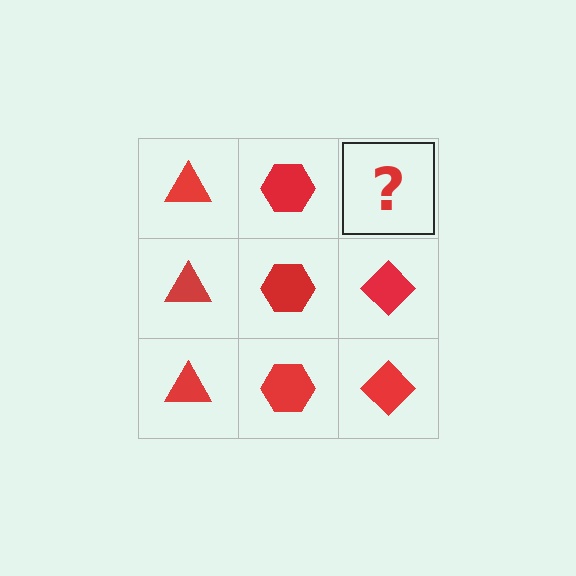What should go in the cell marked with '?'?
The missing cell should contain a red diamond.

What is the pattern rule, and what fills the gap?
The rule is that each column has a consistent shape. The gap should be filled with a red diamond.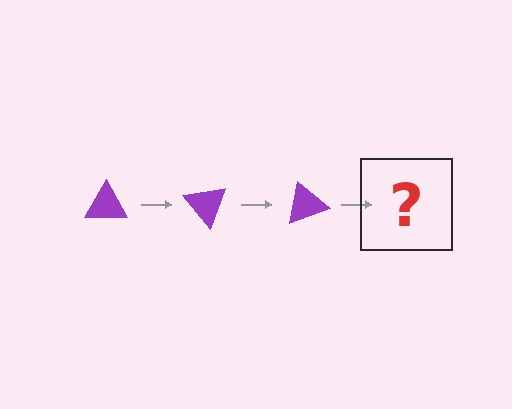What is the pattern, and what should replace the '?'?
The pattern is that the triangle rotates 50 degrees each step. The '?' should be a purple triangle rotated 150 degrees.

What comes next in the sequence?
The next element should be a purple triangle rotated 150 degrees.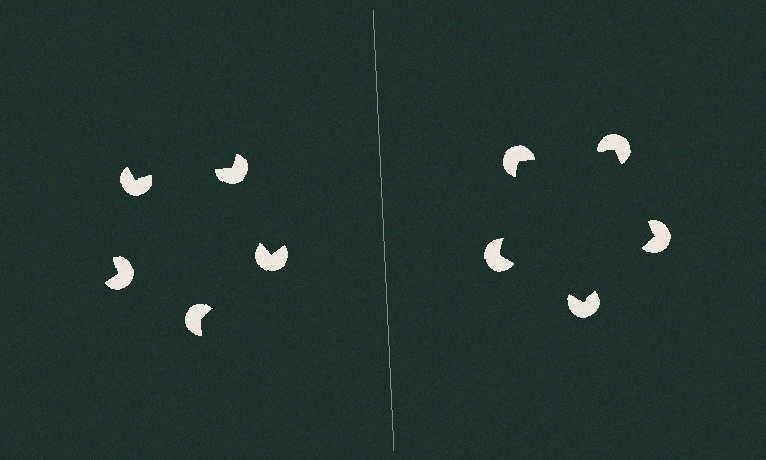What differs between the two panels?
The pac-man discs are positioned identically on both sides; only the wedge orientations differ. On the right they align to a pentagon; on the left they are misaligned.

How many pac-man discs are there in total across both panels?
10 — 5 on each side.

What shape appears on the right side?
An illusory pentagon.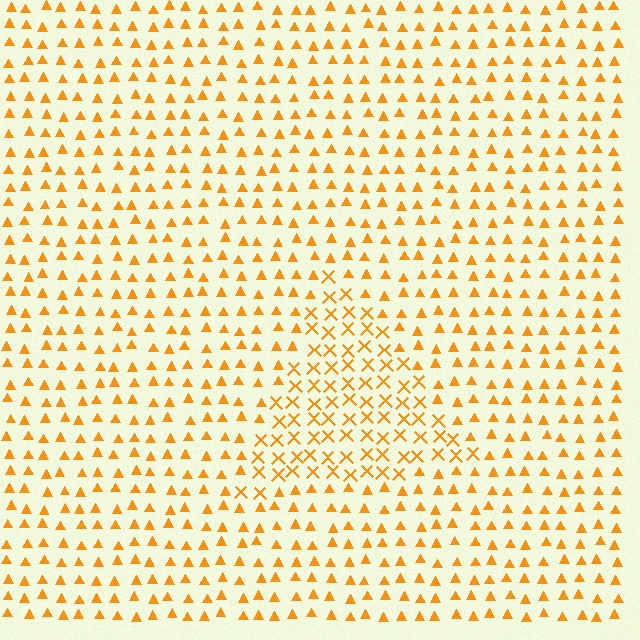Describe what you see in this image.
The image is filled with small orange elements arranged in a uniform grid. A triangle-shaped region contains X marks, while the surrounding area contains triangles. The boundary is defined purely by the change in element shape.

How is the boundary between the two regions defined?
The boundary is defined by a change in element shape: X marks inside vs. triangles outside. All elements share the same color and spacing.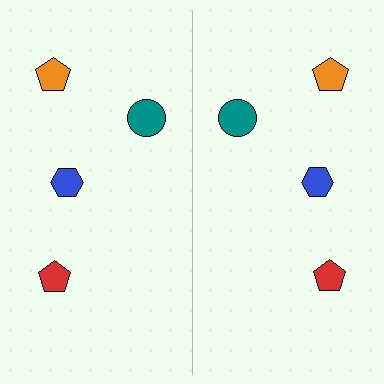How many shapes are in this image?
There are 8 shapes in this image.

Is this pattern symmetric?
Yes, this pattern has bilateral (reflection) symmetry.